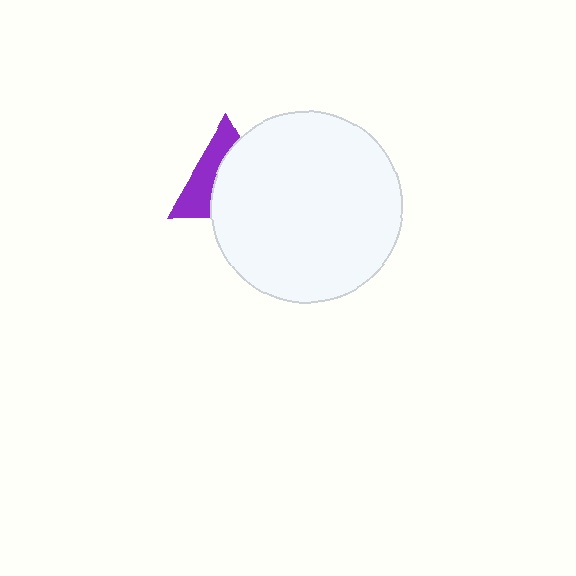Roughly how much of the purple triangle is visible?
A small part of it is visible (roughly 42%).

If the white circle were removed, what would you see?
You would see the complete purple triangle.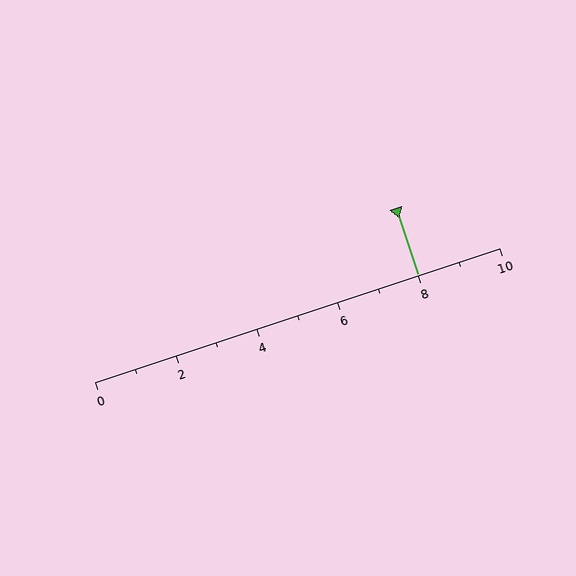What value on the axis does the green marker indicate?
The marker indicates approximately 8.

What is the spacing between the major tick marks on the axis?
The major ticks are spaced 2 apart.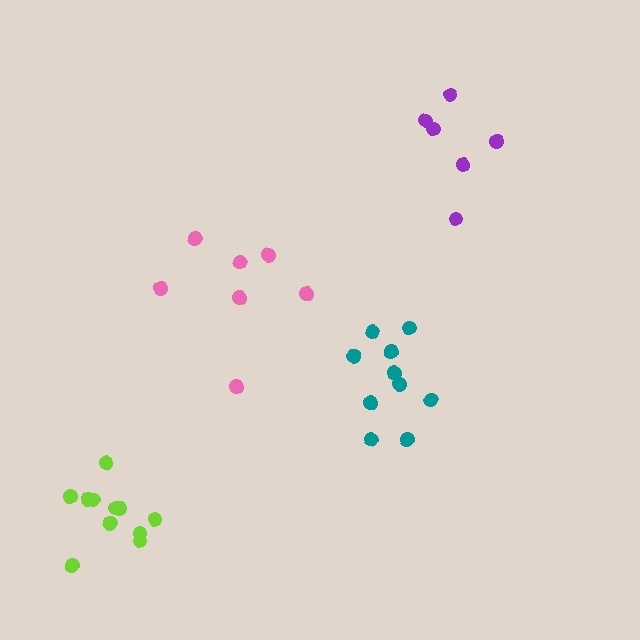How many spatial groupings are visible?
There are 4 spatial groupings.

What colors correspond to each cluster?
The clusters are colored: teal, purple, pink, lime.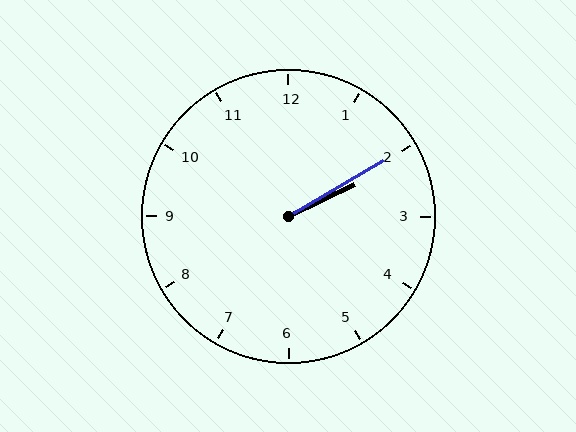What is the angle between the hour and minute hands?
Approximately 5 degrees.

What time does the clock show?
2:10.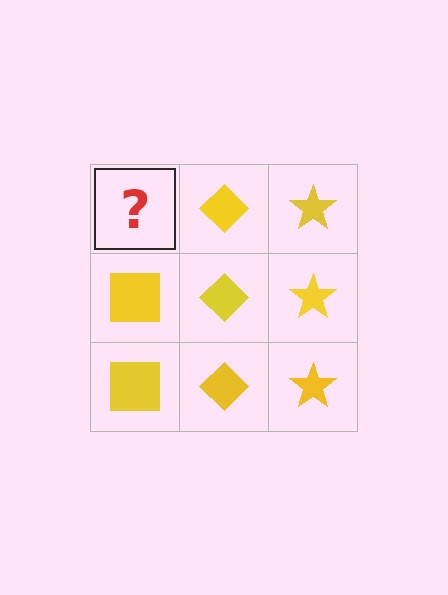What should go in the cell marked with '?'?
The missing cell should contain a yellow square.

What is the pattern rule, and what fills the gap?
The rule is that each column has a consistent shape. The gap should be filled with a yellow square.